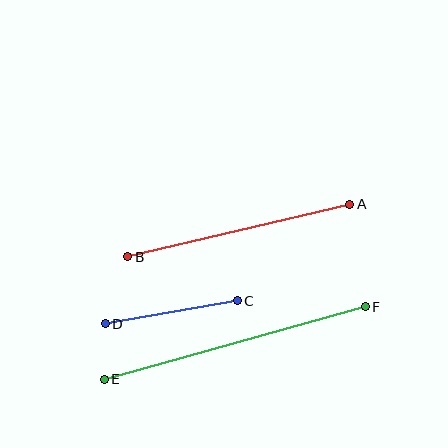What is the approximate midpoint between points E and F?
The midpoint is at approximately (235, 343) pixels.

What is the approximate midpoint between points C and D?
The midpoint is at approximately (171, 312) pixels.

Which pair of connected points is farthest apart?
Points E and F are farthest apart.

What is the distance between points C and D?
The distance is approximately 134 pixels.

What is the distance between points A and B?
The distance is approximately 228 pixels.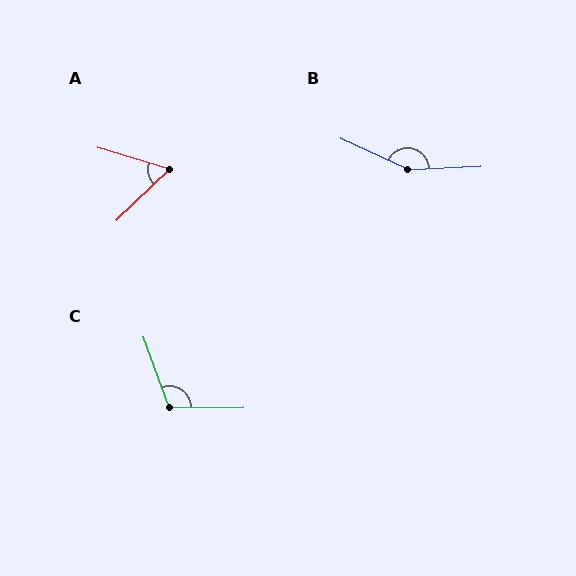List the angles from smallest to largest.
A (60°), C (109°), B (153°).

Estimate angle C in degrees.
Approximately 109 degrees.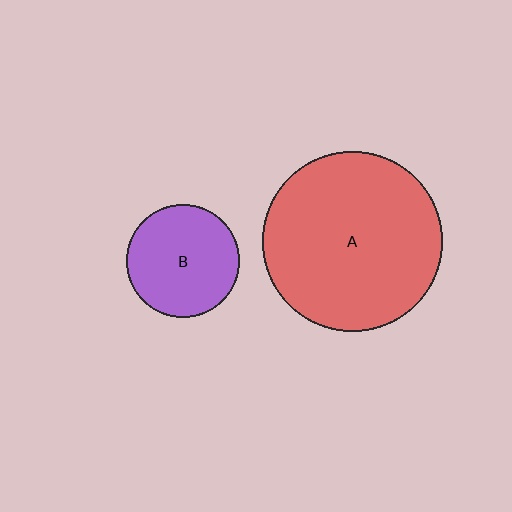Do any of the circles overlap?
No, none of the circles overlap.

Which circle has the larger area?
Circle A (red).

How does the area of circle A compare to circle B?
Approximately 2.5 times.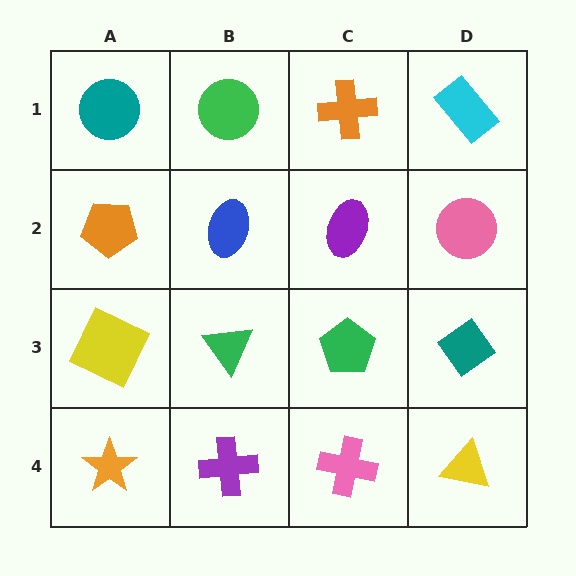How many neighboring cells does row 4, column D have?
2.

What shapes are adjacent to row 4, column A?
A yellow square (row 3, column A), a purple cross (row 4, column B).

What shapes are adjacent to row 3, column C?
A purple ellipse (row 2, column C), a pink cross (row 4, column C), a green triangle (row 3, column B), a teal diamond (row 3, column D).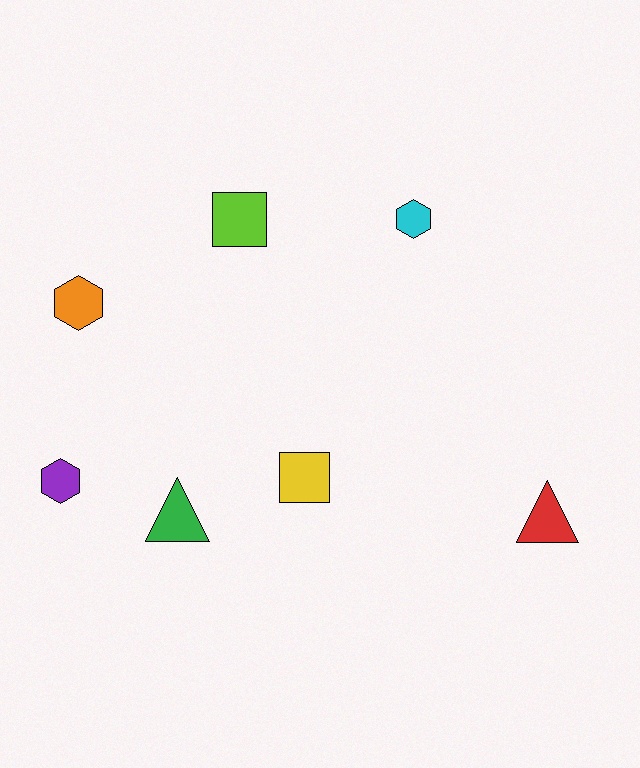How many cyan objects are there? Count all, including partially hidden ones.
There is 1 cyan object.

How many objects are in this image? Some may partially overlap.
There are 7 objects.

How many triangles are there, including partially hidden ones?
There are 2 triangles.